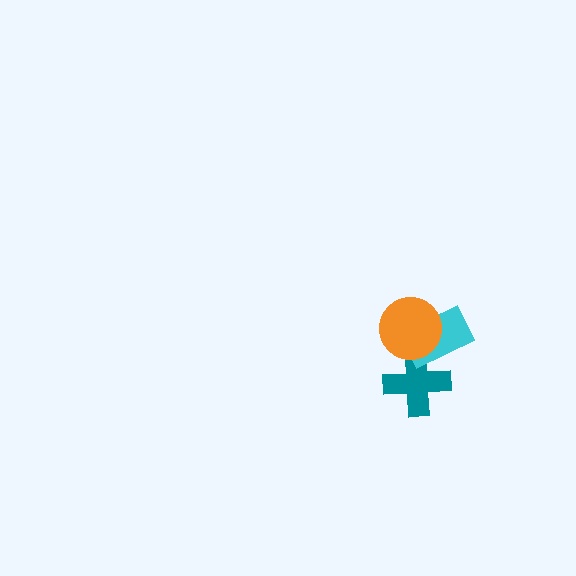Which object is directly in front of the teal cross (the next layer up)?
The cyan rectangle is directly in front of the teal cross.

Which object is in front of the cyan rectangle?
The orange circle is in front of the cyan rectangle.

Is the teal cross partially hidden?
Yes, it is partially covered by another shape.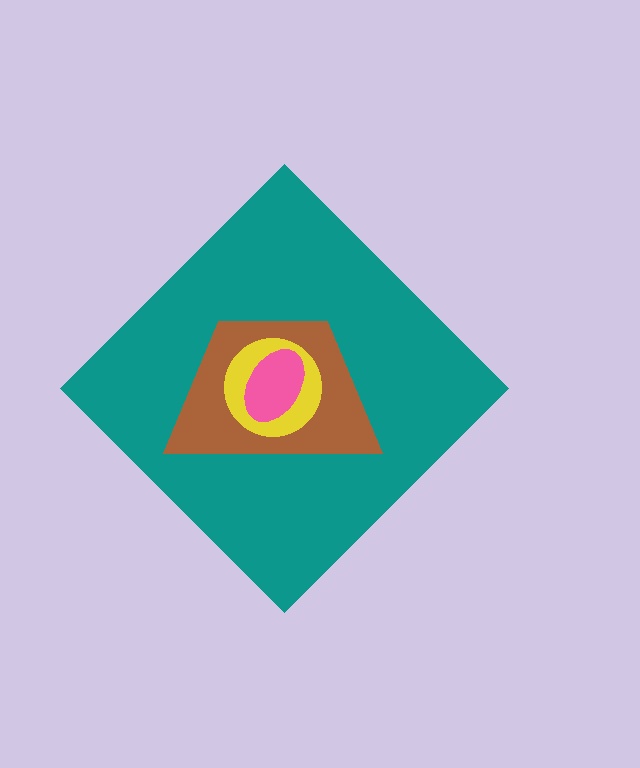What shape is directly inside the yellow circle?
The pink ellipse.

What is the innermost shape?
The pink ellipse.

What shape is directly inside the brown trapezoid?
The yellow circle.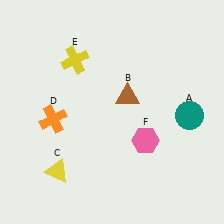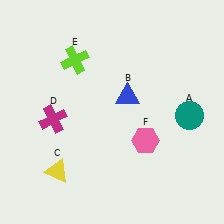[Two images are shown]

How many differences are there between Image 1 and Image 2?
There are 3 differences between the two images.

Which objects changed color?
B changed from brown to blue. D changed from orange to magenta. E changed from yellow to lime.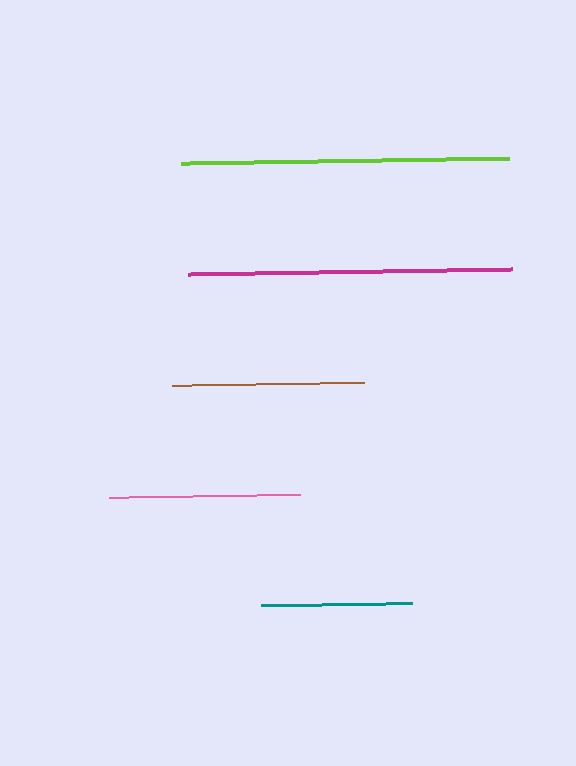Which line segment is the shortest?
The teal line is the shortest at approximately 151 pixels.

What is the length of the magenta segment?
The magenta segment is approximately 324 pixels long.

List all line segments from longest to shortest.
From longest to shortest: lime, magenta, brown, pink, teal.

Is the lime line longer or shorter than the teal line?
The lime line is longer than the teal line.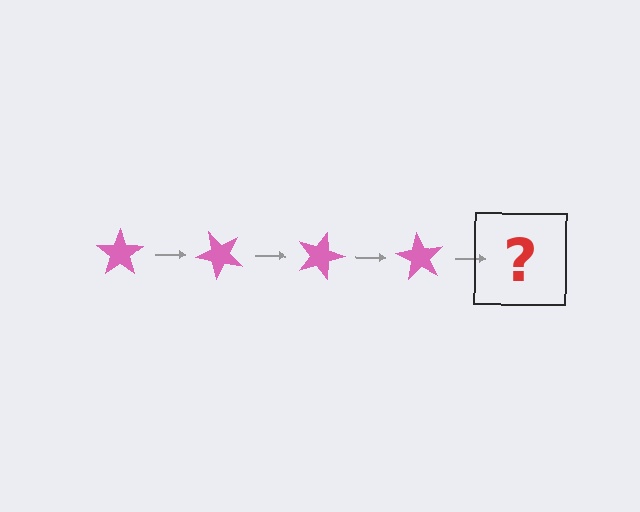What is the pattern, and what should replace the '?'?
The pattern is that the star rotates 45 degrees each step. The '?' should be a pink star rotated 180 degrees.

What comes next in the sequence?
The next element should be a pink star rotated 180 degrees.